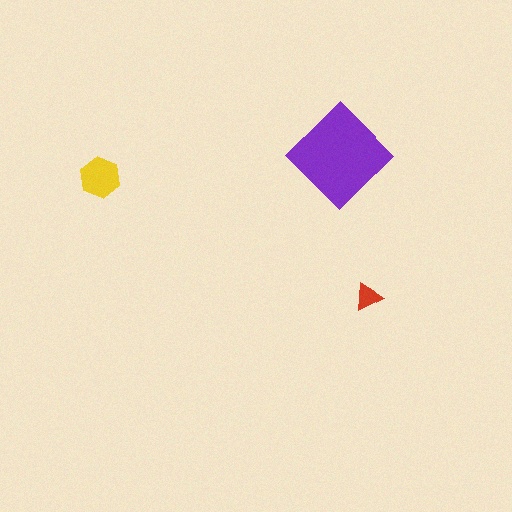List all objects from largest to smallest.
The purple diamond, the yellow hexagon, the red triangle.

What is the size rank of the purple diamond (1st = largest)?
1st.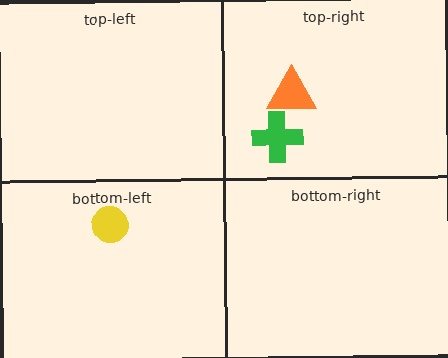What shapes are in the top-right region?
The orange triangle, the green cross.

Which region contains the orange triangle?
The top-right region.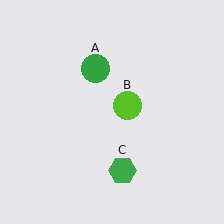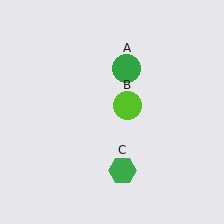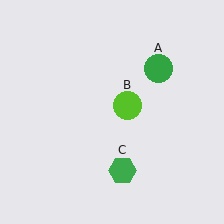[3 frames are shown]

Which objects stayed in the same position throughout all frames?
Lime circle (object B) and green hexagon (object C) remained stationary.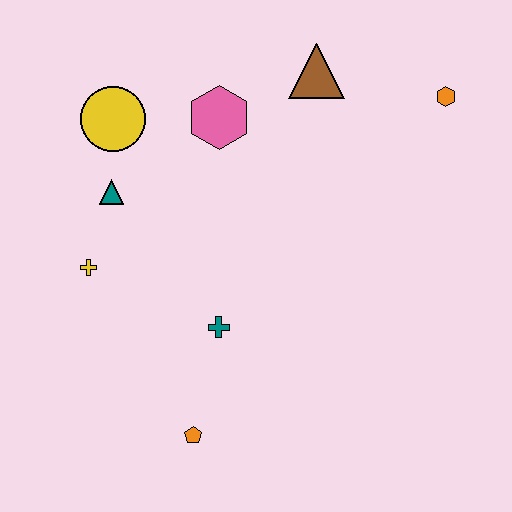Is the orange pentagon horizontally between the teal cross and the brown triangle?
No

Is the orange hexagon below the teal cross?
No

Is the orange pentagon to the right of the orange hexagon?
No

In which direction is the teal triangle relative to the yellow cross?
The teal triangle is above the yellow cross.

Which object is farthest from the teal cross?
The orange hexagon is farthest from the teal cross.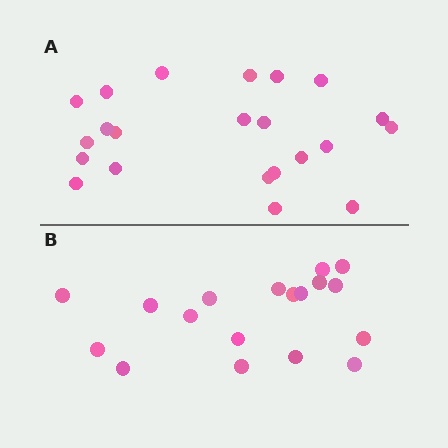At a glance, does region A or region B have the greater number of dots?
Region A (the top region) has more dots.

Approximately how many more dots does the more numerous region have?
Region A has about 4 more dots than region B.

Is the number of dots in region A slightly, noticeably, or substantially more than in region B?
Region A has only slightly more — the two regions are fairly close. The ratio is roughly 1.2 to 1.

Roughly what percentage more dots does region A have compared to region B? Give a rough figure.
About 20% more.